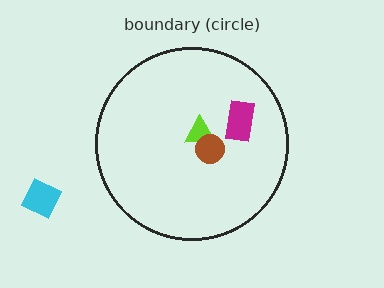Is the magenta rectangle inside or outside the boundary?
Inside.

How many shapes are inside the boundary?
3 inside, 1 outside.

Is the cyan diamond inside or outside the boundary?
Outside.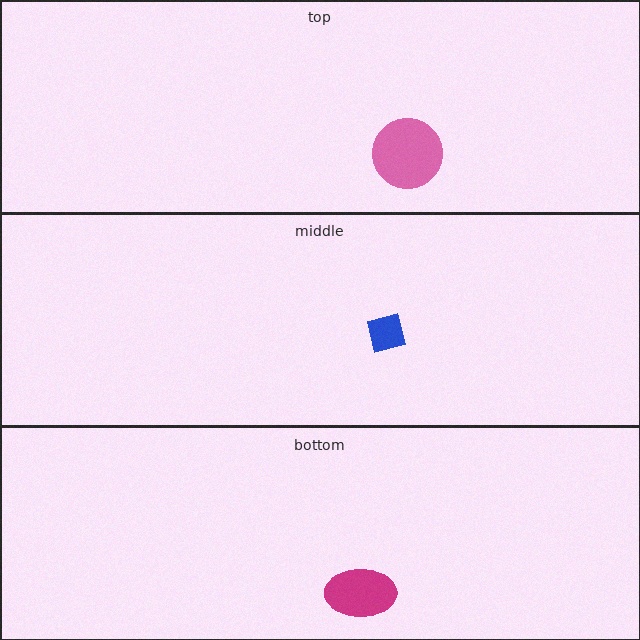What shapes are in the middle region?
The blue square.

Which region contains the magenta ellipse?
The bottom region.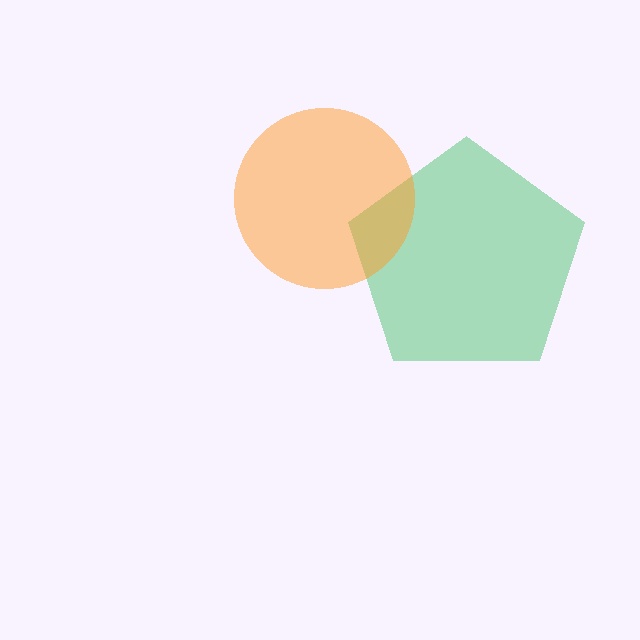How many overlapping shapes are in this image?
There are 2 overlapping shapes in the image.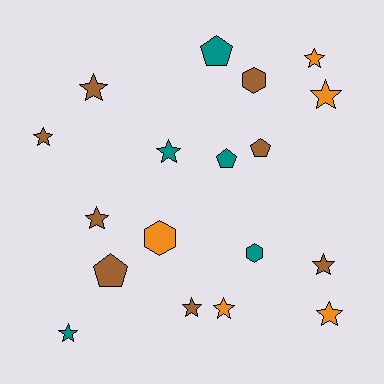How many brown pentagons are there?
There are 2 brown pentagons.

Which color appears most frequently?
Brown, with 8 objects.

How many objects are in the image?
There are 18 objects.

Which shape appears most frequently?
Star, with 11 objects.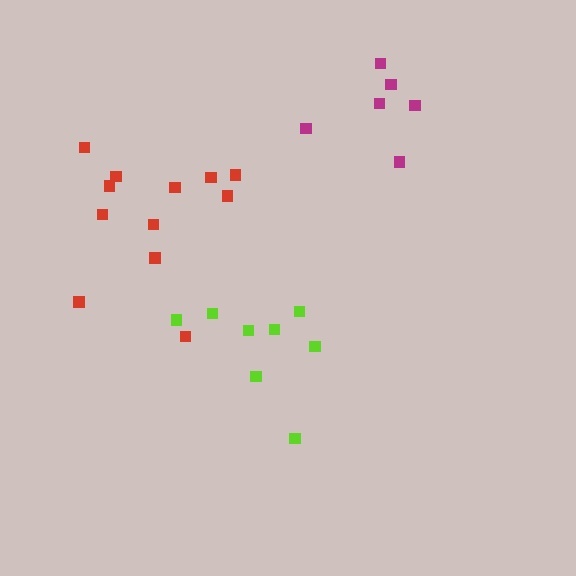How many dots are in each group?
Group 1: 8 dots, Group 2: 12 dots, Group 3: 6 dots (26 total).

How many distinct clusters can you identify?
There are 3 distinct clusters.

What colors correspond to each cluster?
The clusters are colored: lime, red, magenta.